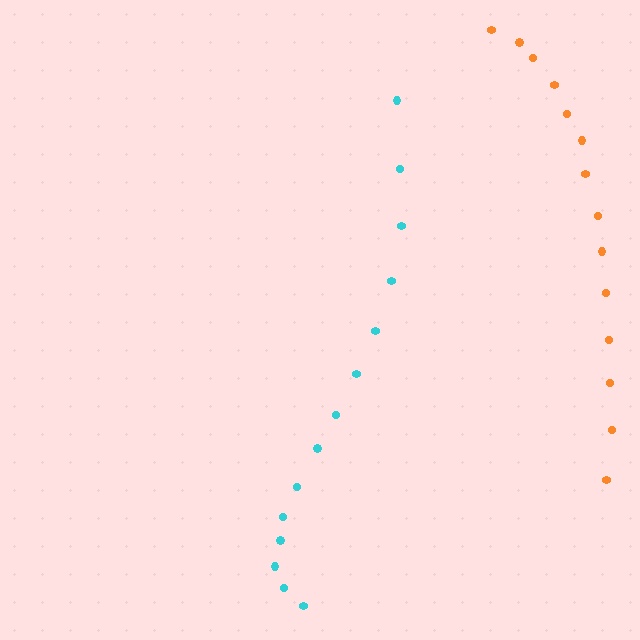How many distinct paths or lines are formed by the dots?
There are 2 distinct paths.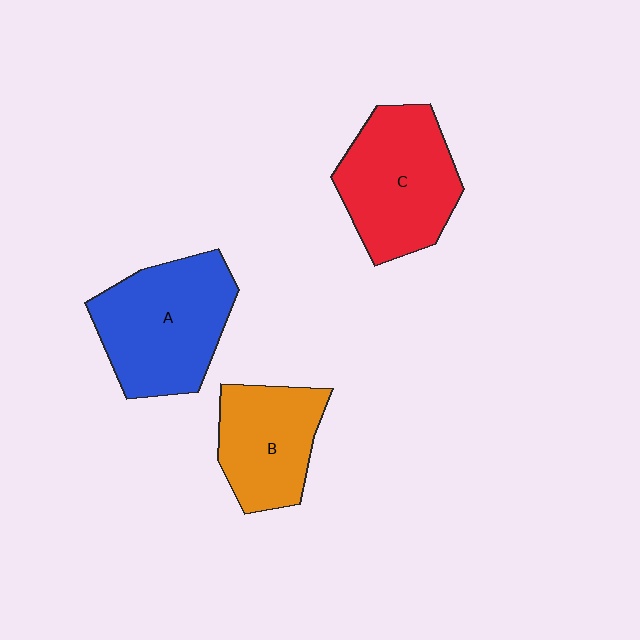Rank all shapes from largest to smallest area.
From largest to smallest: A (blue), C (red), B (orange).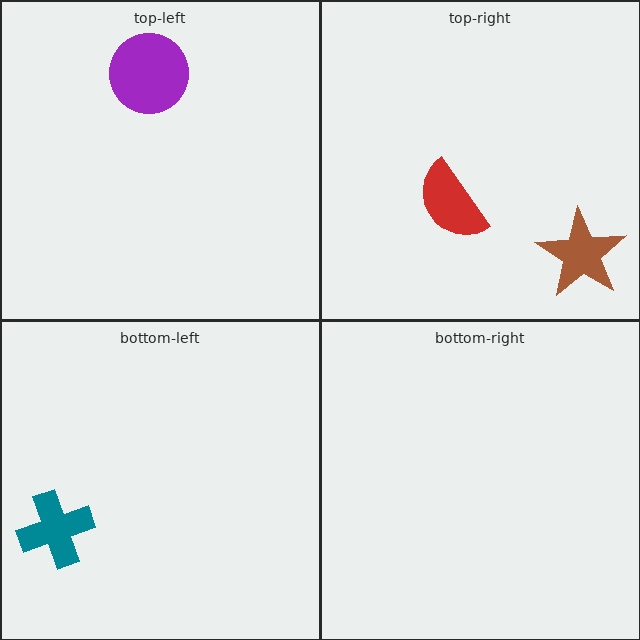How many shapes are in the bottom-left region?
1.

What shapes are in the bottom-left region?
The teal cross.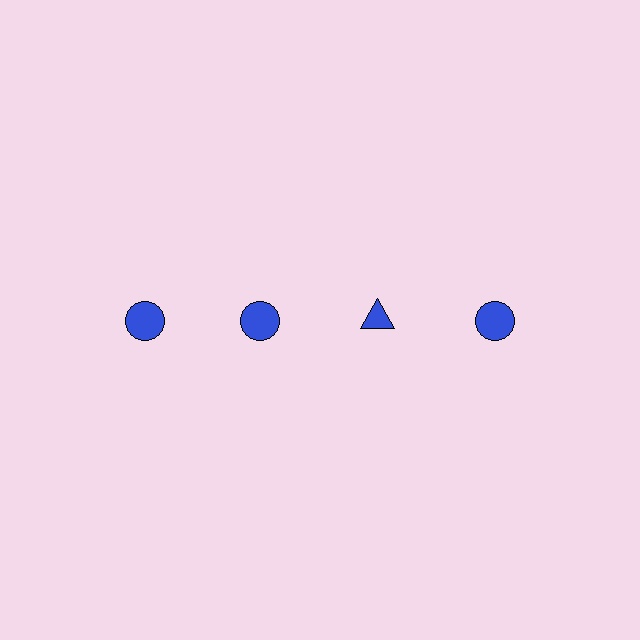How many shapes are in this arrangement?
There are 4 shapes arranged in a grid pattern.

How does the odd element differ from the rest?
It has a different shape: triangle instead of circle.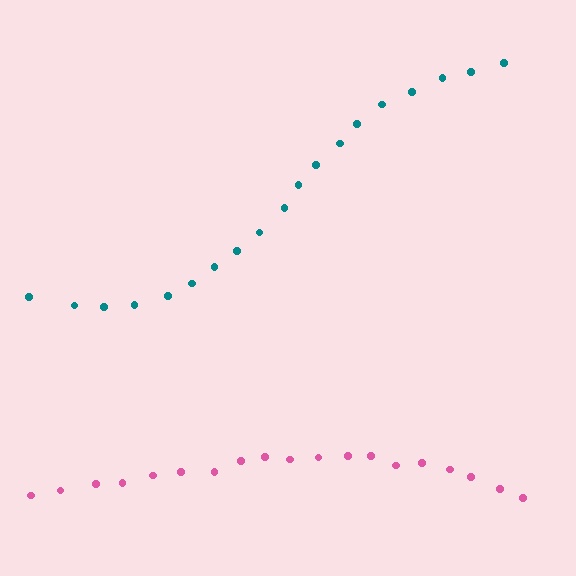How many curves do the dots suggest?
There are 2 distinct paths.